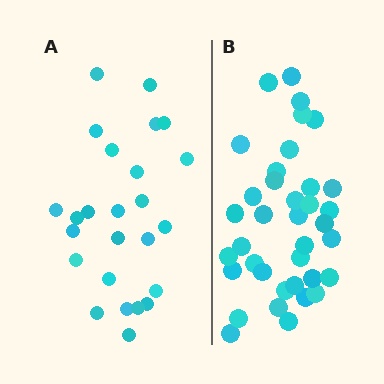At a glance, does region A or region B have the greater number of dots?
Region B (the right region) has more dots.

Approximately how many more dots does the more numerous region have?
Region B has roughly 12 or so more dots than region A.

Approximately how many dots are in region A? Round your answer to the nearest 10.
About 20 dots. (The exact count is 25, which rounds to 20.)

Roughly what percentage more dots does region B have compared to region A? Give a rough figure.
About 50% more.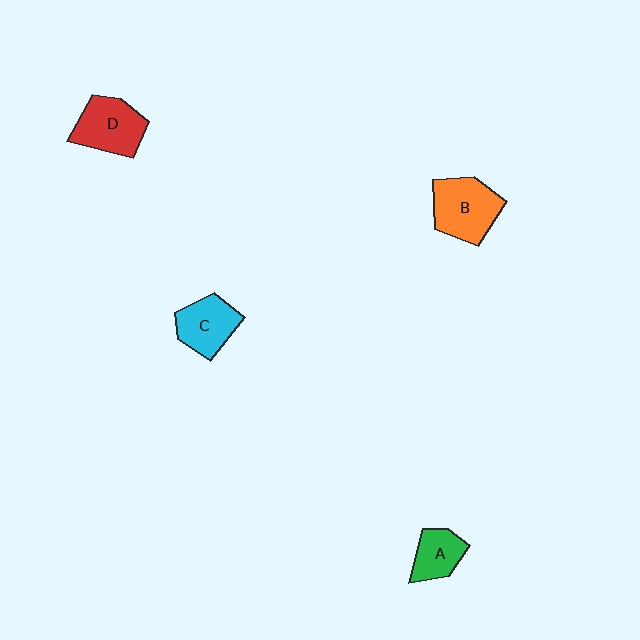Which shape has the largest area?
Shape B (orange).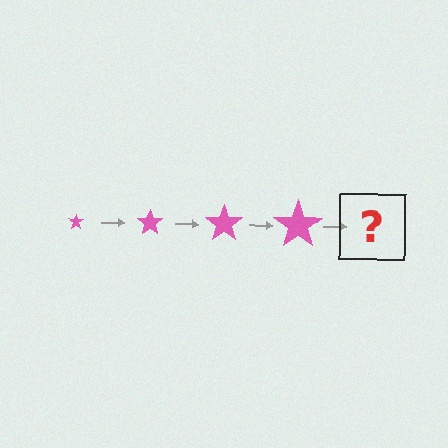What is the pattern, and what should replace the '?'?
The pattern is that the star gets progressively larger each step. The '?' should be a pink star, larger than the previous one.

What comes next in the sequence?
The next element should be a pink star, larger than the previous one.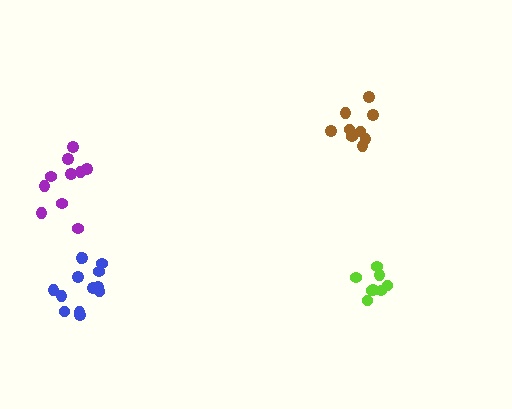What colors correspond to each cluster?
The clusters are colored: blue, brown, lime, purple.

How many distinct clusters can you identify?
There are 4 distinct clusters.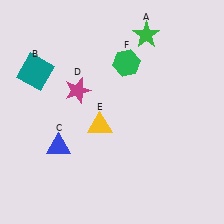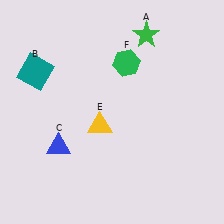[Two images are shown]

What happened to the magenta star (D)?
The magenta star (D) was removed in Image 2. It was in the top-left area of Image 1.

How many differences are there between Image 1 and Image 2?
There is 1 difference between the two images.